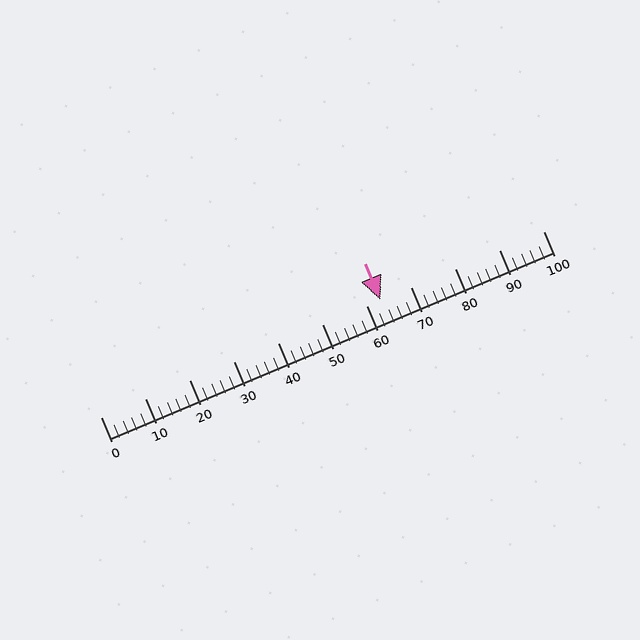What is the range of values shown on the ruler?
The ruler shows values from 0 to 100.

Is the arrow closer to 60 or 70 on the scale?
The arrow is closer to 60.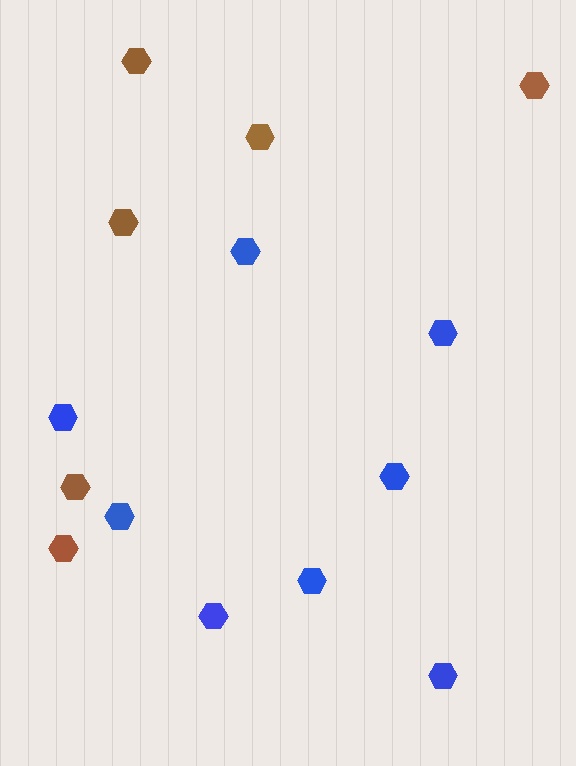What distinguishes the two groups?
There are 2 groups: one group of brown hexagons (6) and one group of blue hexagons (8).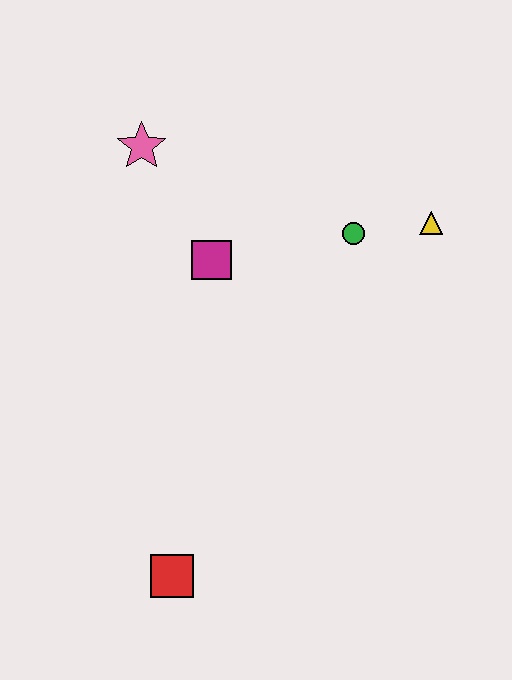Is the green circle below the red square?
No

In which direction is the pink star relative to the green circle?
The pink star is to the left of the green circle.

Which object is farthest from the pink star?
The red square is farthest from the pink star.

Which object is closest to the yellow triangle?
The green circle is closest to the yellow triangle.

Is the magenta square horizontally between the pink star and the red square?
No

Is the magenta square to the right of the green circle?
No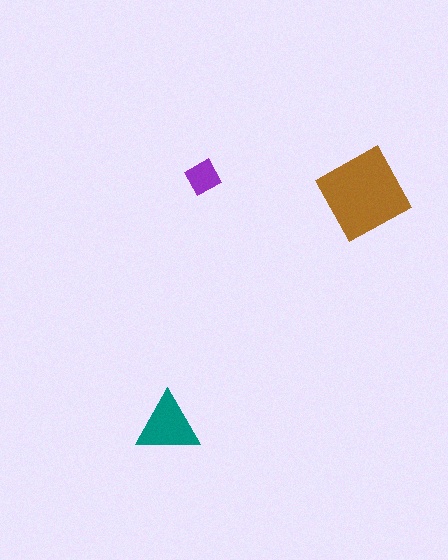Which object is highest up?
The purple diamond is topmost.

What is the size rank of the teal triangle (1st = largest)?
2nd.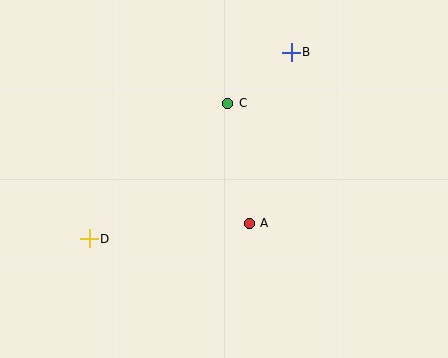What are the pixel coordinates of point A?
Point A is at (249, 223).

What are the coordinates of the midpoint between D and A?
The midpoint between D and A is at (169, 231).